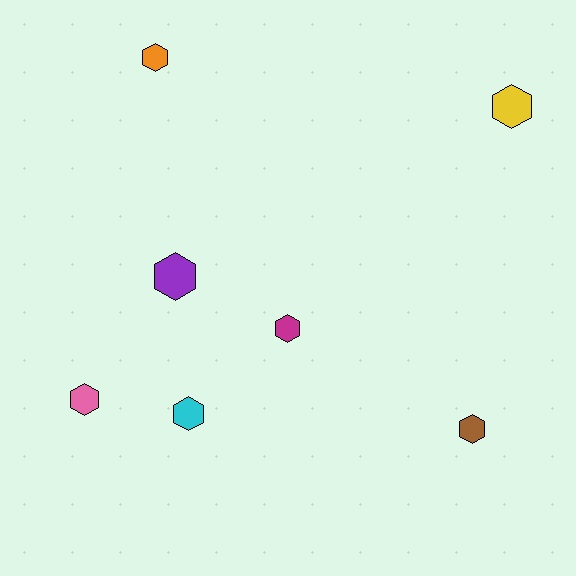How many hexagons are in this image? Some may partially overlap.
There are 7 hexagons.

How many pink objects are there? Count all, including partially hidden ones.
There is 1 pink object.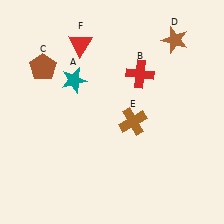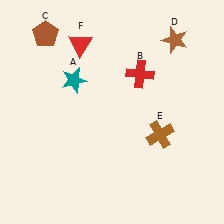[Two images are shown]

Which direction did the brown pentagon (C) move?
The brown pentagon (C) moved up.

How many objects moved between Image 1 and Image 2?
2 objects moved between the two images.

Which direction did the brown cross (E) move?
The brown cross (E) moved right.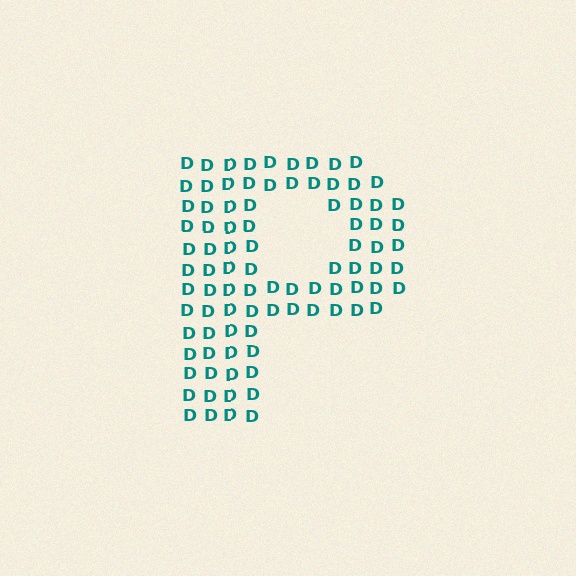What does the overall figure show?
The overall figure shows the letter P.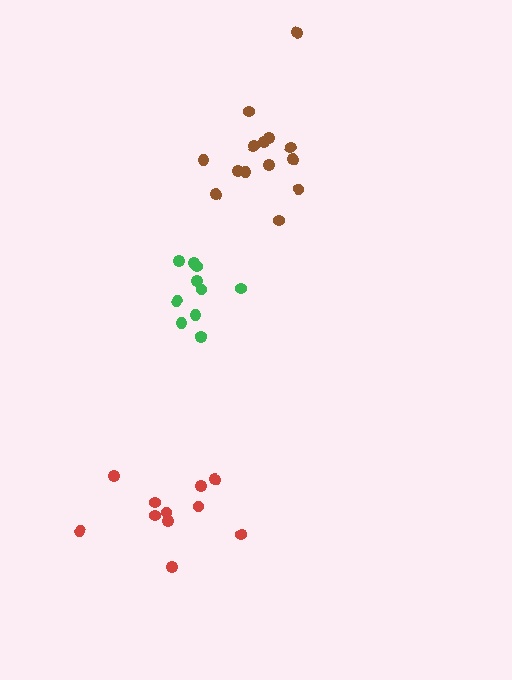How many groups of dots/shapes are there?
There are 3 groups.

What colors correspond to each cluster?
The clusters are colored: red, brown, green.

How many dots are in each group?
Group 1: 11 dots, Group 2: 14 dots, Group 3: 11 dots (36 total).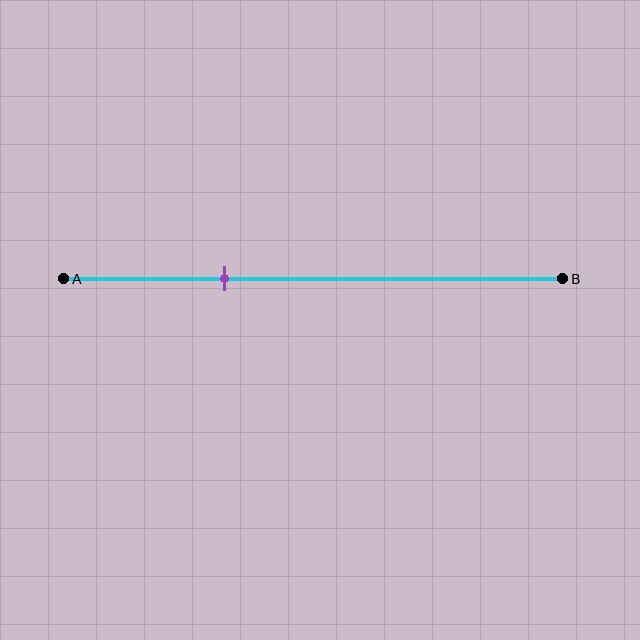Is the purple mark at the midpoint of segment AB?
No, the mark is at about 30% from A, not at the 50% midpoint.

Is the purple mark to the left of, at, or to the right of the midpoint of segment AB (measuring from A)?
The purple mark is to the left of the midpoint of segment AB.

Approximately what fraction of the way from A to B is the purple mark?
The purple mark is approximately 30% of the way from A to B.